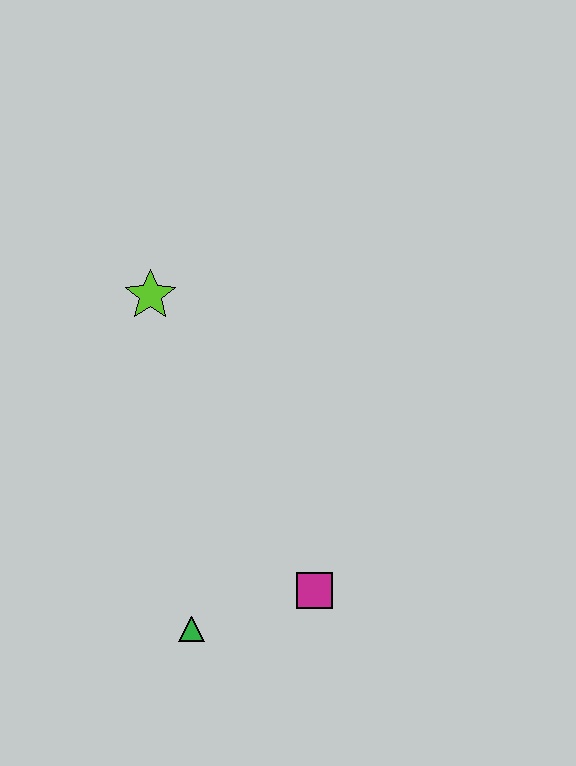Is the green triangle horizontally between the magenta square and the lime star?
Yes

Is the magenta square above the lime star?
No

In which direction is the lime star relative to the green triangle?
The lime star is above the green triangle.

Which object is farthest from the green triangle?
The lime star is farthest from the green triangle.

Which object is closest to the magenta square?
The green triangle is closest to the magenta square.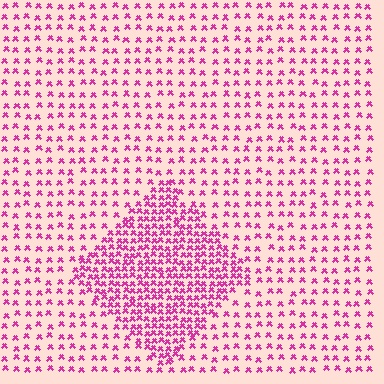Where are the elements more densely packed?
The elements are more densely packed inside the diamond boundary.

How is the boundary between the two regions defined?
The boundary is defined by a change in element density (approximately 2.4x ratio). All elements are the same color, size, and shape.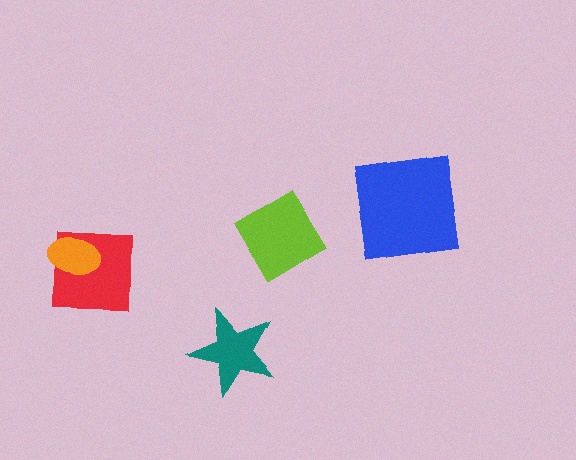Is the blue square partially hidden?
No, no other shape covers it.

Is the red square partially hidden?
Yes, it is partially covered by another shape.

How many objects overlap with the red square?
1 object overlaps with the red square.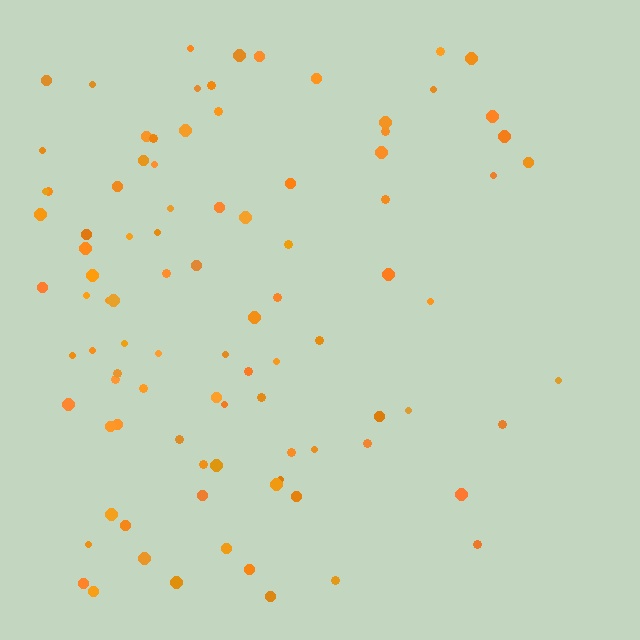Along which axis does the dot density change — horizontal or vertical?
Horizontal.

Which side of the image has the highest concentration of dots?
The left.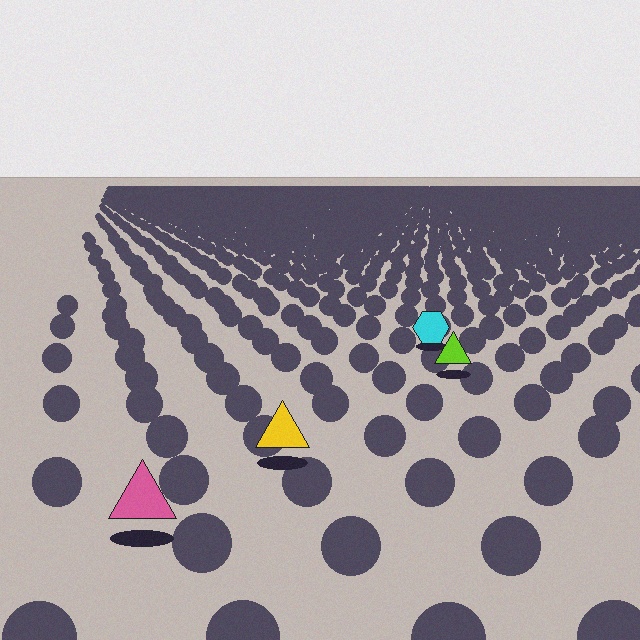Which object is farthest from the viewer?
The cyan hexagon is farthest from the viewer. It appears smaller and the ground texture around it is denser.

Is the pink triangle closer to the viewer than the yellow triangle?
Yes. The pink triangle is closer — you can tell from the texture gradient: the ground texture is coarser near it.